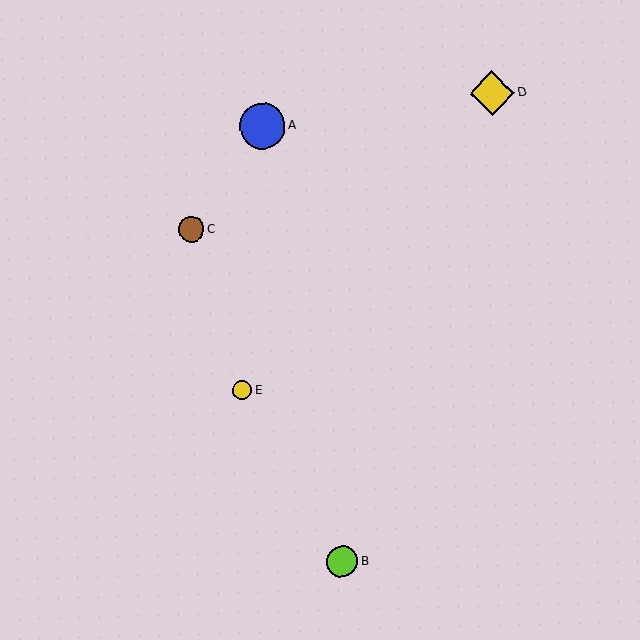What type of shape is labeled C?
Shape C is a brown circle.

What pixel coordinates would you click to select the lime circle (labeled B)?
Click at (342, 561) to select the lime circle B.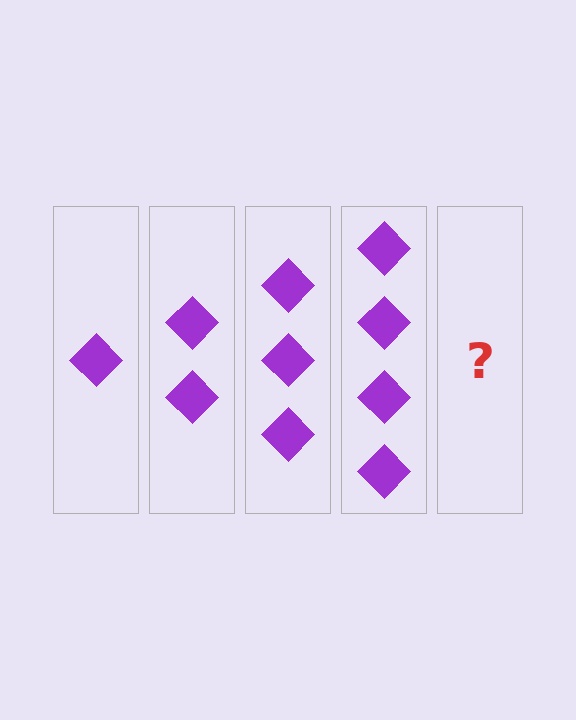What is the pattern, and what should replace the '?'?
The pattern is that each step adds one more diamond. The '?' should be 5 diamonds.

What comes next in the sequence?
The next element should be 5 diamonds.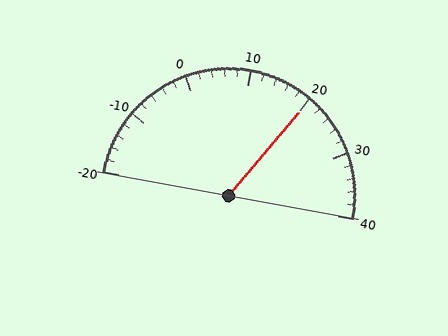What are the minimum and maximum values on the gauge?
The gauge ranges from -20 to 40.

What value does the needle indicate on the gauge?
The needle indicates approximately 20.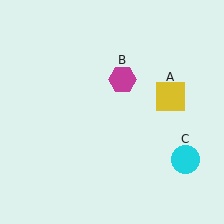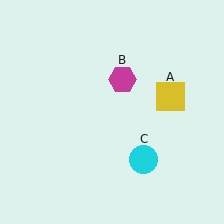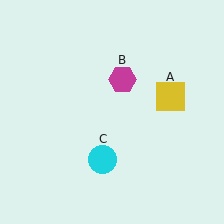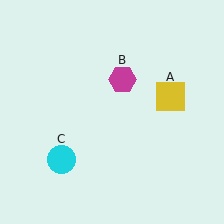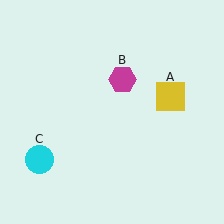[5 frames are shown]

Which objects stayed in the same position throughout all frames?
Yellow square (object A) and magenta hexagon (object B) remained stationary.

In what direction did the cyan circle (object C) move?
The cyan circle (object C) moved left.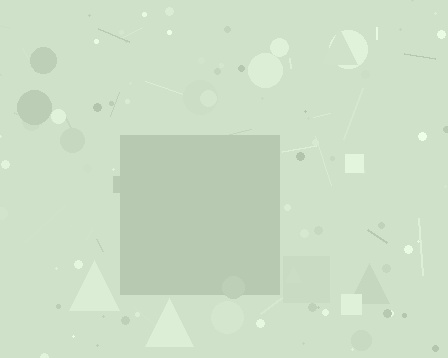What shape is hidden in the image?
A square is hidden in the image.